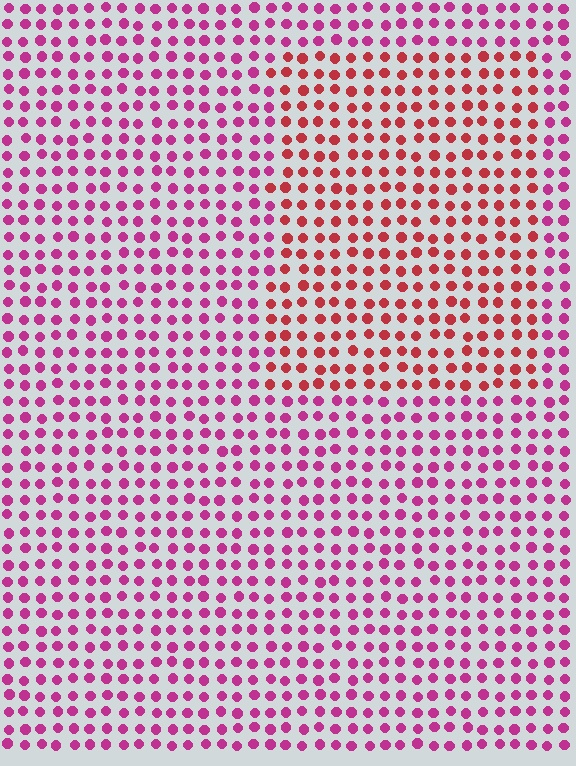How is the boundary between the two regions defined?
The boundary is defined purely by a slight shift in hue (about 34 degrees). Spacing, size, and orientation are identical on both sides.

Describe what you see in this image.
The image is filled with small magenta elements in a uniform arrangement. A rectangle-shaped region is visible where the elements are tinted to a slightly different hue, forming a subtle color boundary.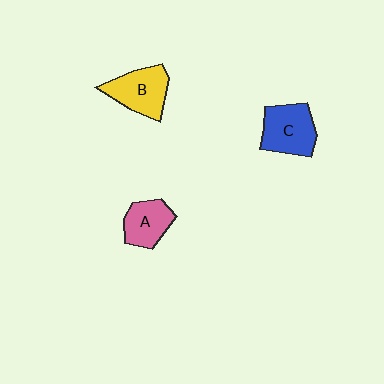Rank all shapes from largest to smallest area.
From largest to smallest: C (blue), B (yellow), A (pink).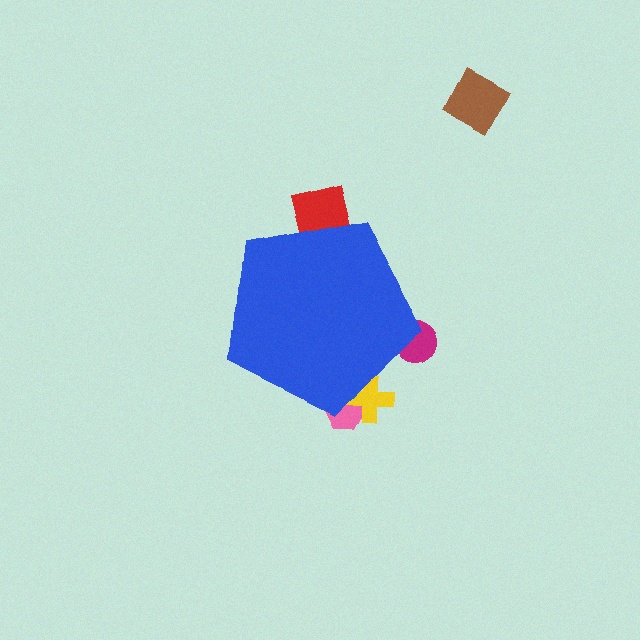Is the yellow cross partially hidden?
Yes, the yellow cross is partially hidden behind the blue pentagon.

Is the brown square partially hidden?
No, the brown square is fully visible.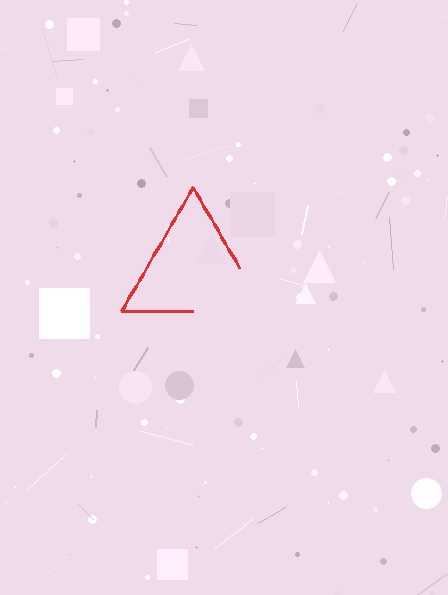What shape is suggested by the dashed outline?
The dashed outline suggests a triangle.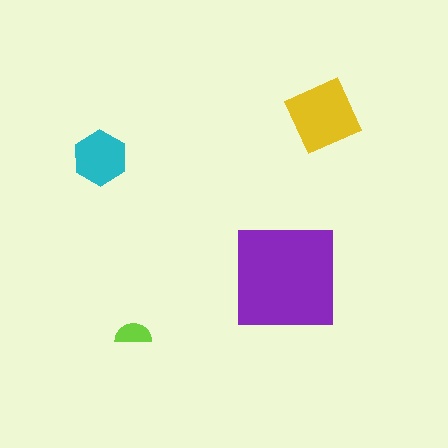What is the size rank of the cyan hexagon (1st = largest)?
3rd.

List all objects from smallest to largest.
The lime semicircle, the cyan hexagon, the yellow diamond, the purple square.